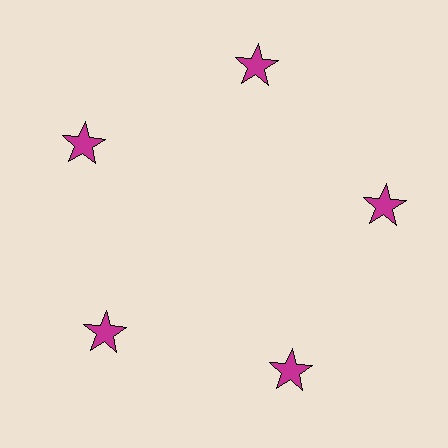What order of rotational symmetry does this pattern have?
This pattern has 5-fold rotational symmetry.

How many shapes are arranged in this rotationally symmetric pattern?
There are 5 shapes, arranged in 5 groups of 1.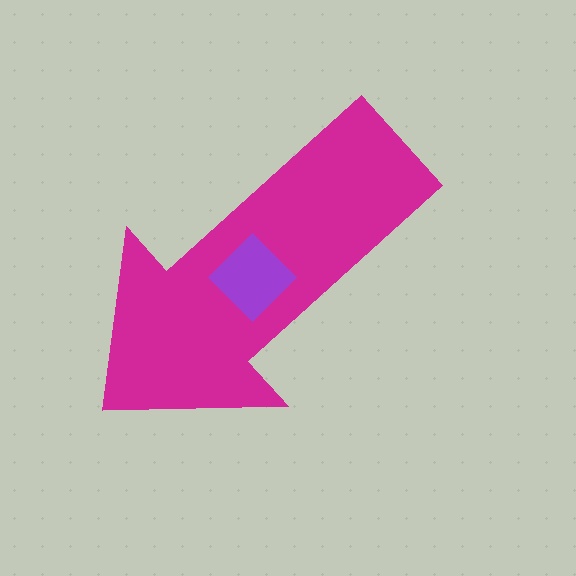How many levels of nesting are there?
2.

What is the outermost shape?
The magenta arrow.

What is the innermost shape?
The purple diamond.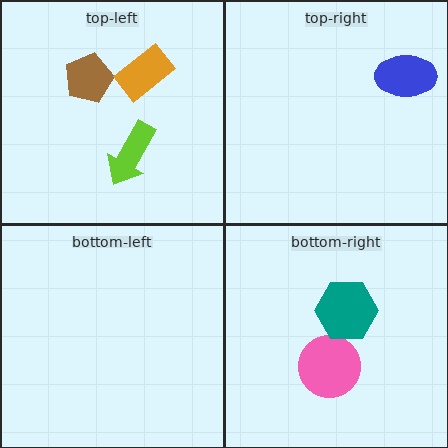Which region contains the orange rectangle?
The top-left region.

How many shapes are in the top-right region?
1.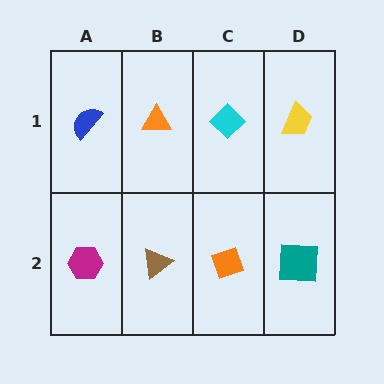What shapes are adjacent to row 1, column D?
A teal square (row 2, column D), a cyan diamond (row 1, column C).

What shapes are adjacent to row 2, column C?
A cyan diamond (row 1, column C), a brown triangle (row 2, column B), a teal square (row 2, column D).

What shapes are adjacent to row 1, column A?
A magenta hexagon (row 2, column A), an orange triangle (row 1, column B).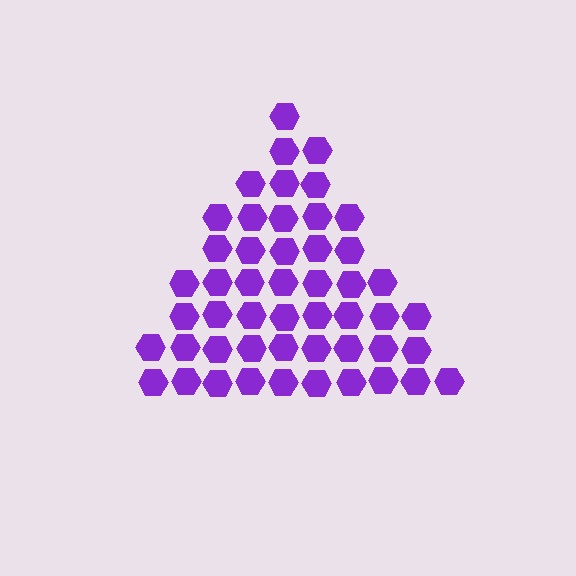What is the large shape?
The large shape is a triangle.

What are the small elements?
The small elements are hexagons.